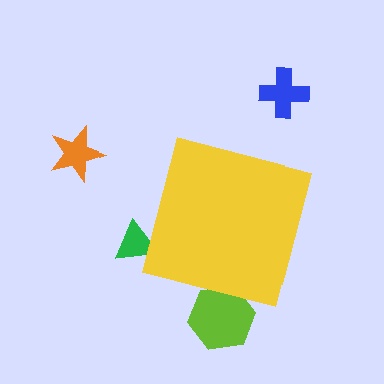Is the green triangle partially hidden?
Yes, the green triangle is partially hidden behind the yellow square.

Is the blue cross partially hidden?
No, the blue cross is fully visible.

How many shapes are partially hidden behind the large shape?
2 shapes are partially hidden.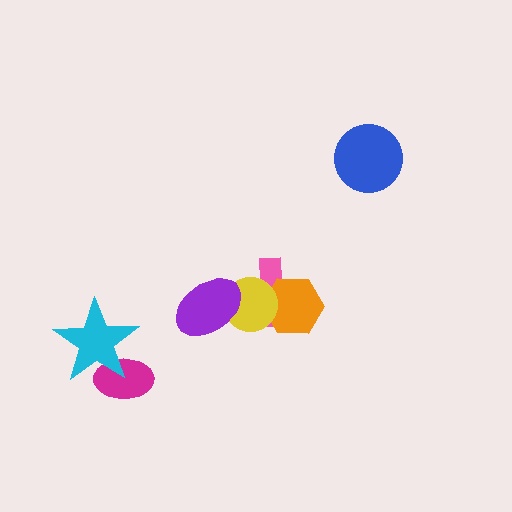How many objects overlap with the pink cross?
2 objects overlap with the pink cross.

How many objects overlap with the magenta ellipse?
1 object overlaps with the magenta ellipse.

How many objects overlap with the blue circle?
0 objects overlap with the blue circle.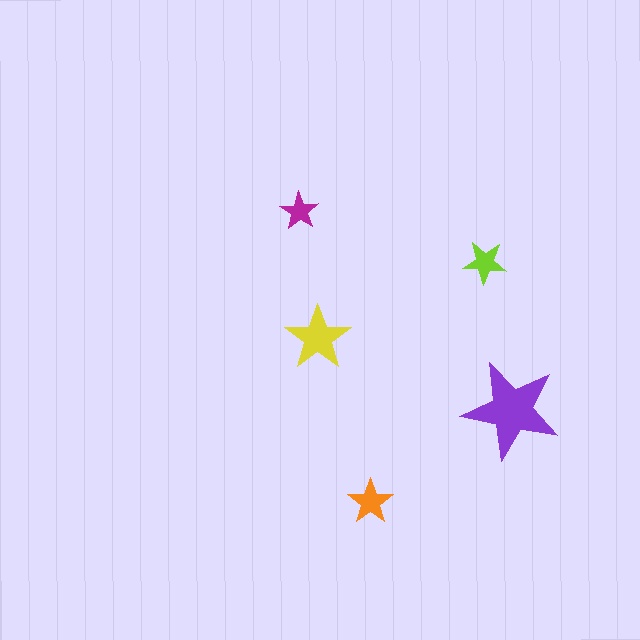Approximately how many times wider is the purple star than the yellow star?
About 1.5 times wider.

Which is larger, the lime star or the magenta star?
The lime one.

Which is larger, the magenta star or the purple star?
The purple one.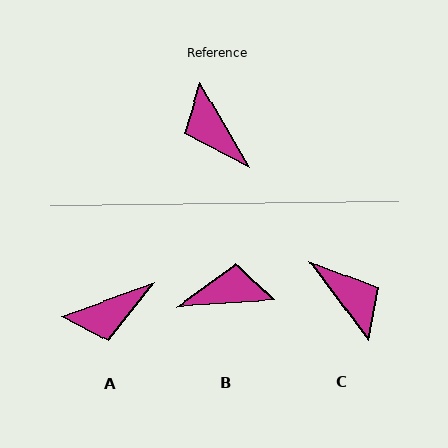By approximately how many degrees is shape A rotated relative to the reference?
Approximately 79 degrees counter-clockwise.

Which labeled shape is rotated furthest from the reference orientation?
C, about 174 degrees away.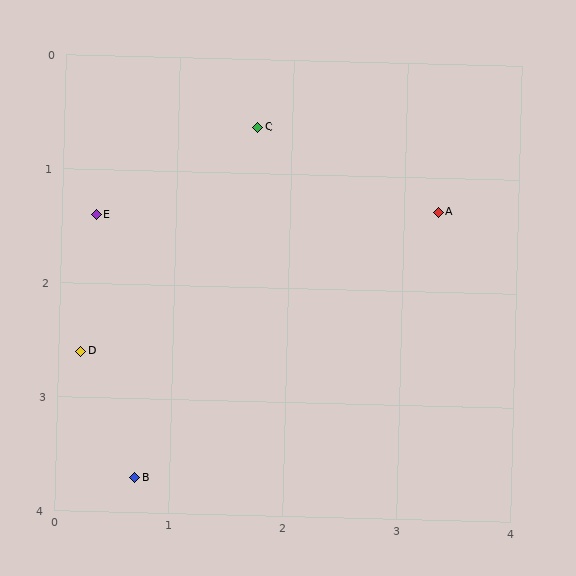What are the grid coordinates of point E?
Point E is at approximately (0.3, 1.4).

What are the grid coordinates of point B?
Point B is at approximately (0.7, 3.7).